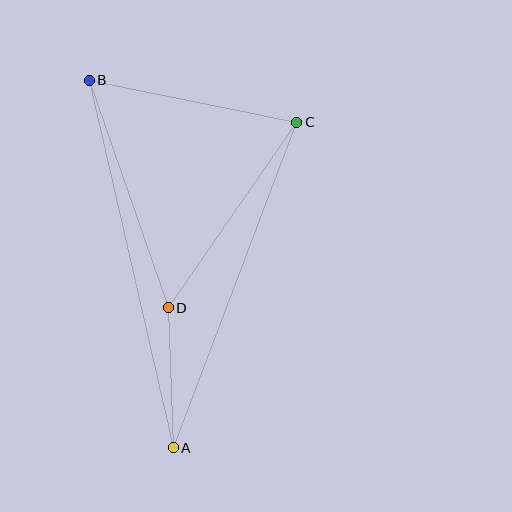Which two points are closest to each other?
Points A and D are closest to each other.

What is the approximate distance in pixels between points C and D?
The distance between C and D is approximately 225 pixels.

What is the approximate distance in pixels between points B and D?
The distance between B and D is approximately 241 pixels.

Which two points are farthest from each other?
Points A and B are farthest from each other.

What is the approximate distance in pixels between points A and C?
The distance between A and C is approximately 348 pixels.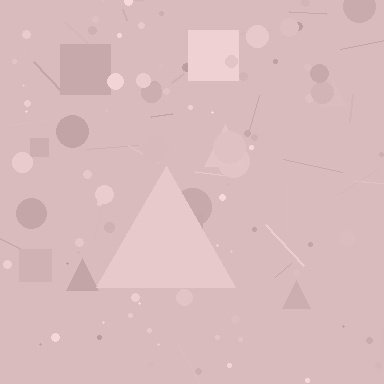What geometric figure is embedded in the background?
A triangle is embedded in the background.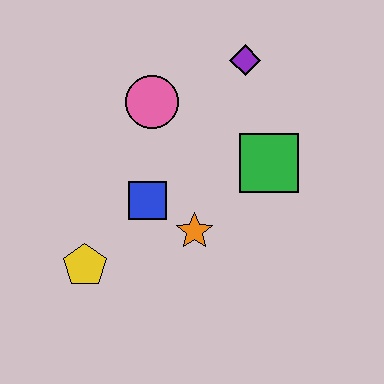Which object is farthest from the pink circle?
The yellow pentagon is farthest from the pink circle.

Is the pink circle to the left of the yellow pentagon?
No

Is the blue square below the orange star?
No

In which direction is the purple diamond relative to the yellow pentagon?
The purple diamond is above the yellow pentagon.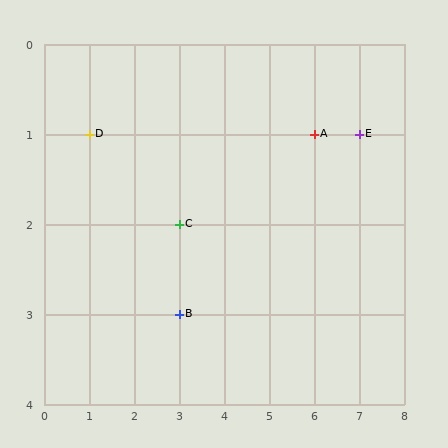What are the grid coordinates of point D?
Point D is at grid coordinates (1, 1).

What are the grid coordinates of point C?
Point C is at grid coordinates (3, 2).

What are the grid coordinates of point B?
Point B is at grid coordinates (3, 3).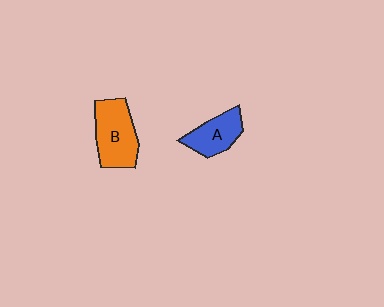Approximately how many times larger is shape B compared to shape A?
Approximately 1.4 times.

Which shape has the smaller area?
Shape A (blue).